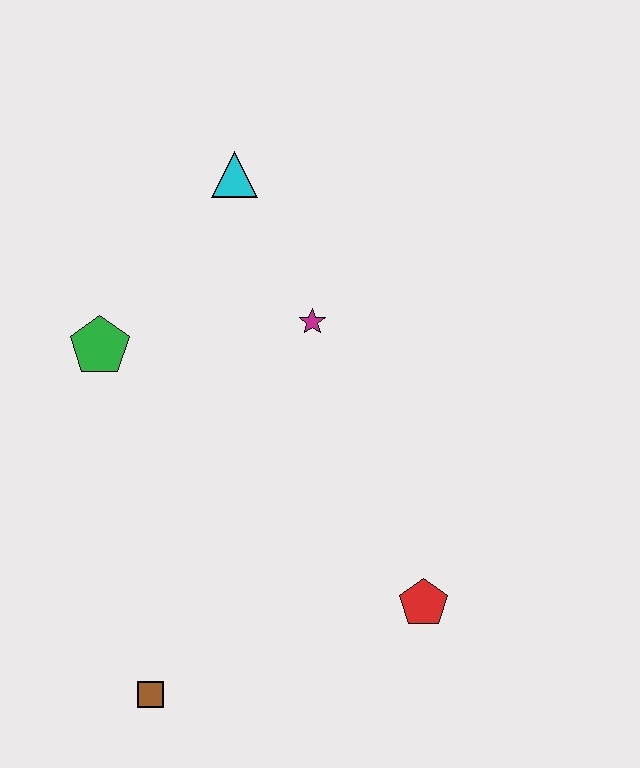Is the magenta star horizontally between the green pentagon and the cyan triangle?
No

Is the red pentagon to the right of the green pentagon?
Yes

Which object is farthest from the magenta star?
The brown square is farthest from the magenta star.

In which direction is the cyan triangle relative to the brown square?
The cyan triangle is above the brown square.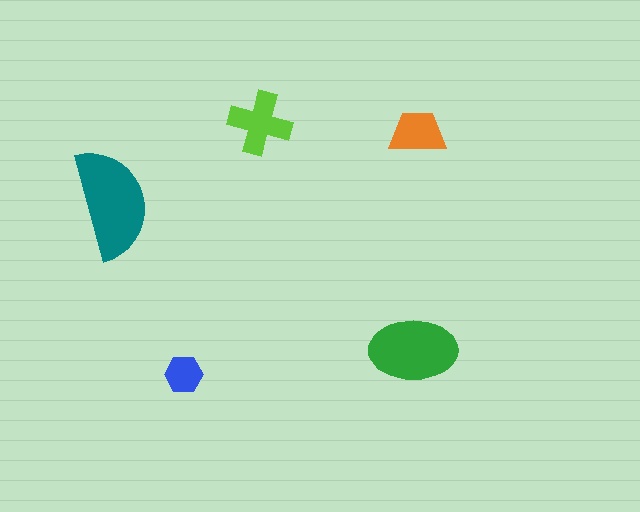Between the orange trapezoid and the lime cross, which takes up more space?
The lime cross.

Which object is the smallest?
The blue hexagon.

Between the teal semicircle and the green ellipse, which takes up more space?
The teal semicircle.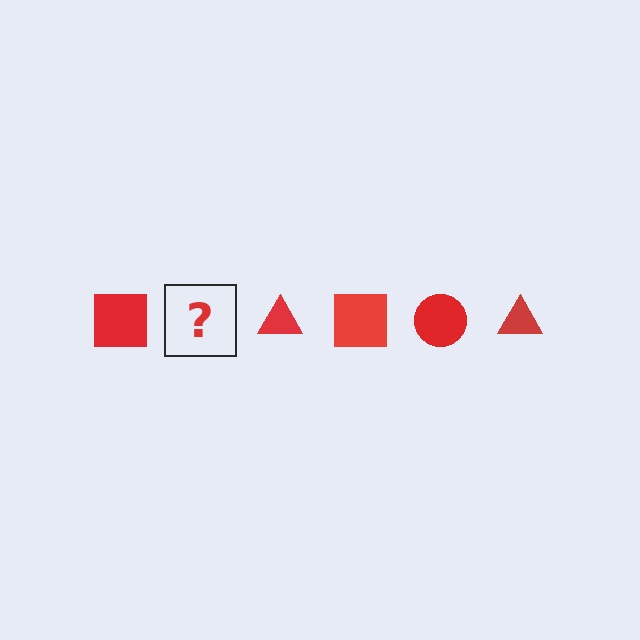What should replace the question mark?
The question mark should be replaced with a red circle.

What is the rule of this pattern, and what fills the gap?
The rule is that the pattern cycles through square, circle, triangle shapes in red. The gap should be filled with a red circle.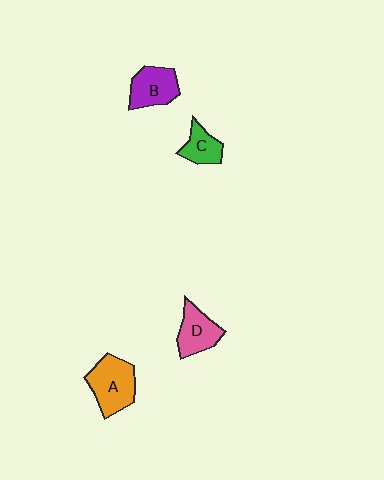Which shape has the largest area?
Shape A (orange).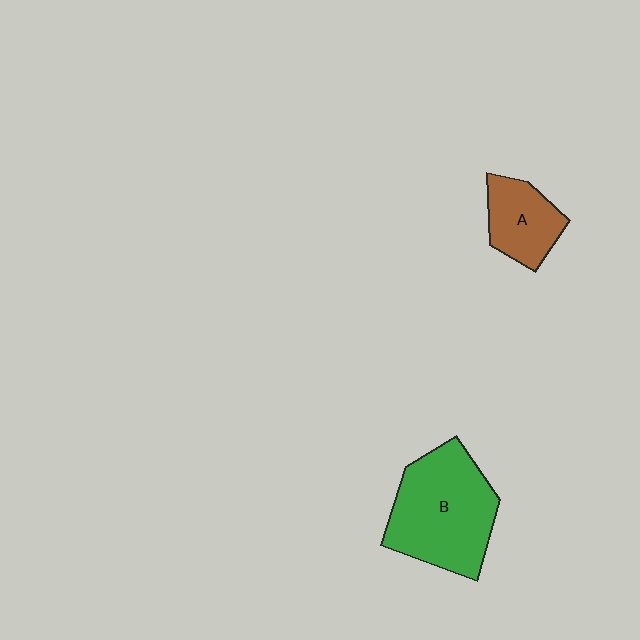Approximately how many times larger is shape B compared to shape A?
Approximately 2.1 times.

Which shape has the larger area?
Shape B (green).